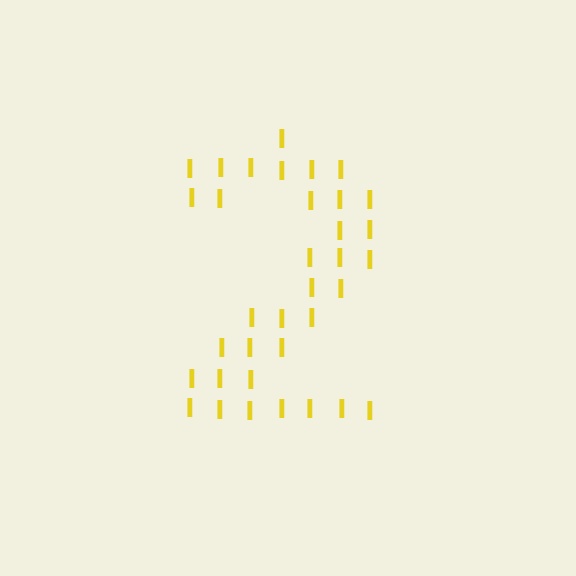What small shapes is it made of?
It is made of small letter I's.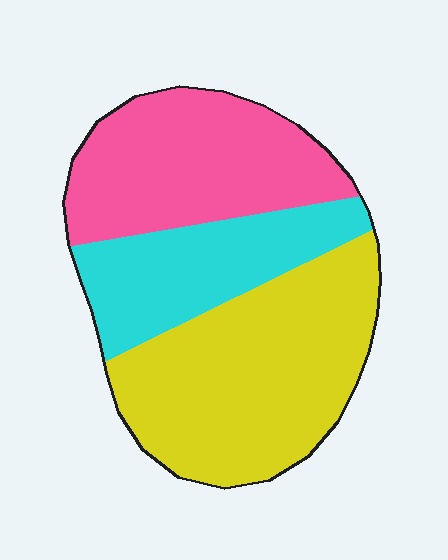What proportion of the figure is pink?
Pink covers about 30% of the figure.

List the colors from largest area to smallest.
From largest to smallest: yellow, pink, cyan.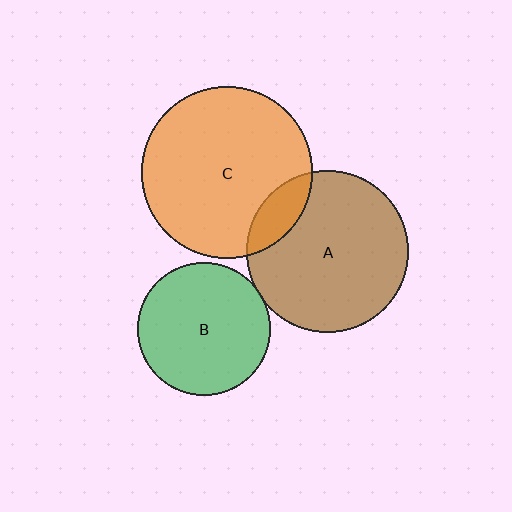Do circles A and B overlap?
Yes.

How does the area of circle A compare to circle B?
Approximately 1.5 times.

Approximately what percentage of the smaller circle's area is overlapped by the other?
Approximately 5%.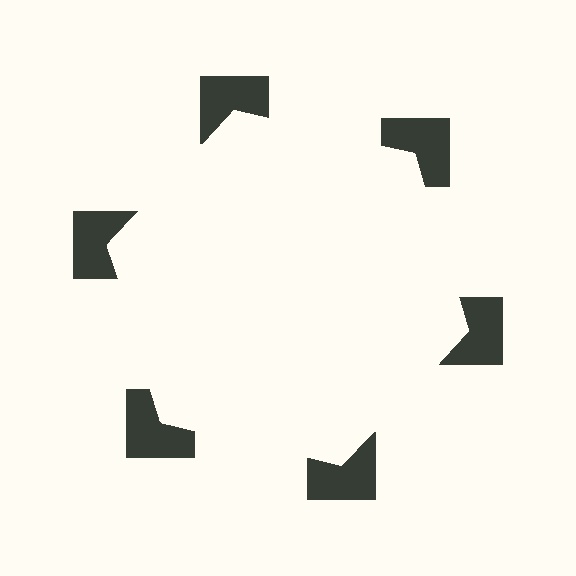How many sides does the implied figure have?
6 sides.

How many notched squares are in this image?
There are 6 — one at each vertex of the illusory hexagon.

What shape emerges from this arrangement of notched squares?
An illusory hexagon — its edges are inferred from the aligned wedge cuts in the notched squares, not physically drawn.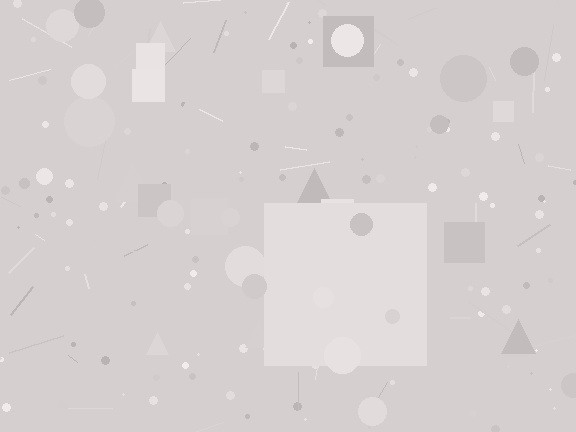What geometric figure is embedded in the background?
A square is embedded in the background.